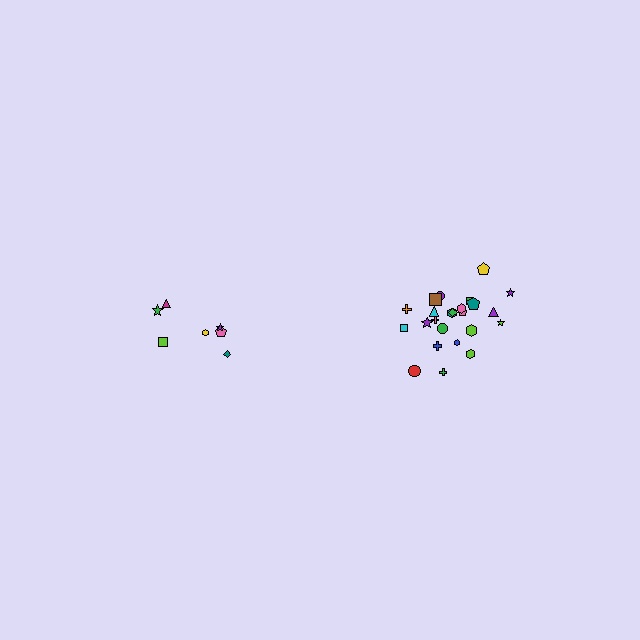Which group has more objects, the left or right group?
The right group.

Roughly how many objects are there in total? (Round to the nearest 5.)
Roughly 30 objects in total.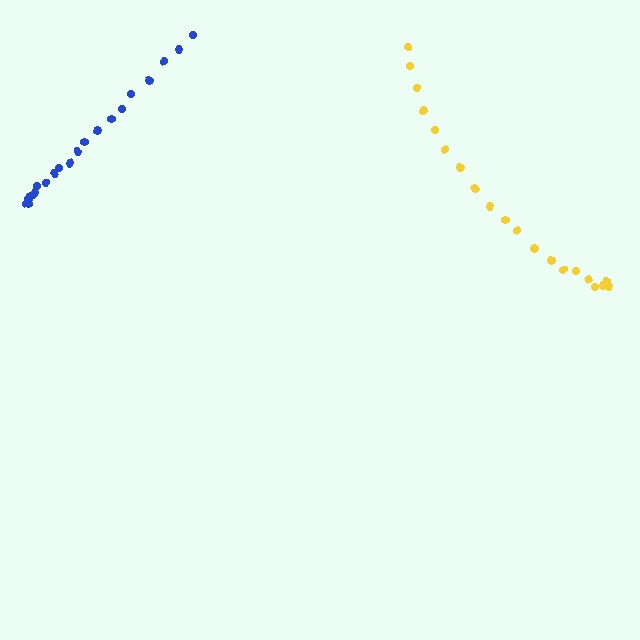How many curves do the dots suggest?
There are 2 distinct paths.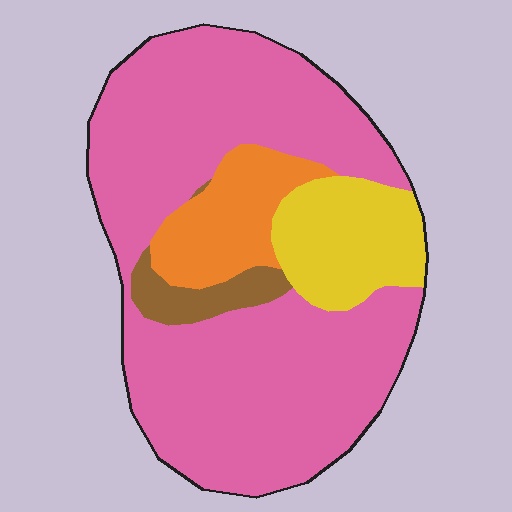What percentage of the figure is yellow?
Yellow covers 14% of the figure.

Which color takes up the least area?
Brown, at roughly 5%.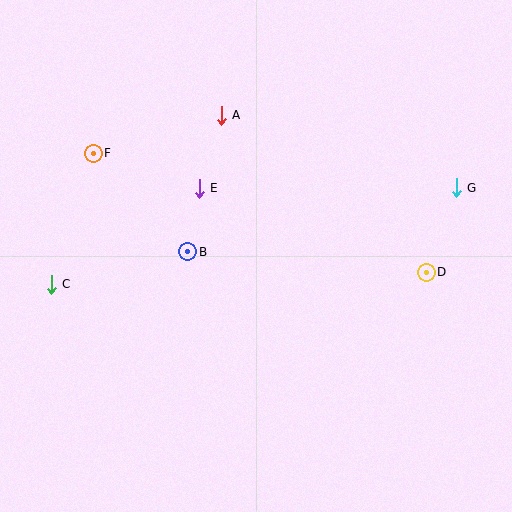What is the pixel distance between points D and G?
The distance between D and G is 90 pixels.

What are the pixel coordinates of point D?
Point D is at (426, 272).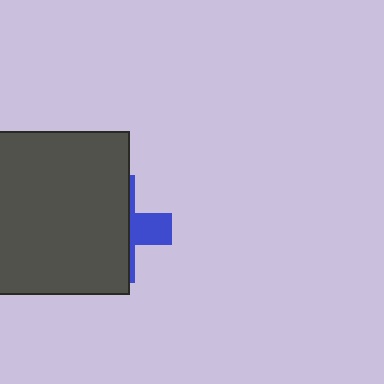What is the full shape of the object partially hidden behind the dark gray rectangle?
The partially hidden object is a blue cross.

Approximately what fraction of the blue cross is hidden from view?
Roughly 70% of the blue cross is hidden behind the dark gray rectangle.